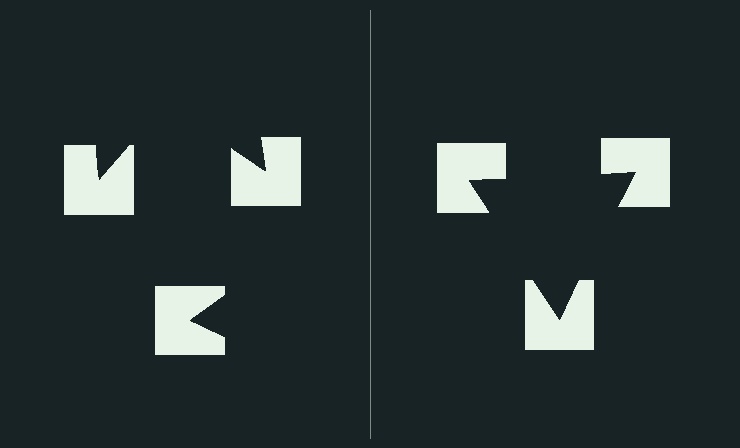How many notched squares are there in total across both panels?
6 — 3 on each side.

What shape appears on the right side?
An illusory triangle.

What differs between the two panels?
The notched squares are positioned identically on both sides; only the wedge orientations differ. On the right they align to a triangle; on the left they are misaligned.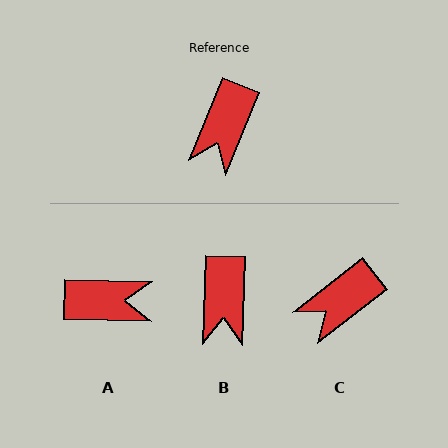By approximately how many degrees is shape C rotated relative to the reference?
Approximately 30 degrees clockwise.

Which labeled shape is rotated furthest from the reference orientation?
A, about 111 degrees away.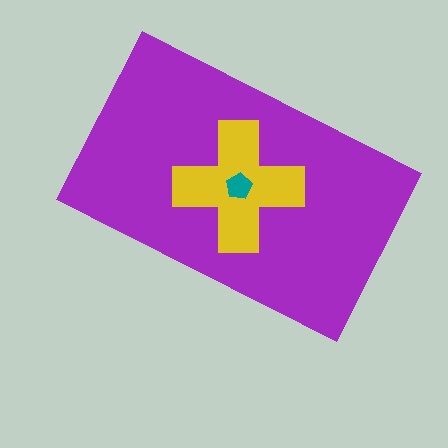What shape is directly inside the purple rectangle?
The yellow cross.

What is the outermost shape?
The purple rectangle.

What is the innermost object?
The teal pentagon.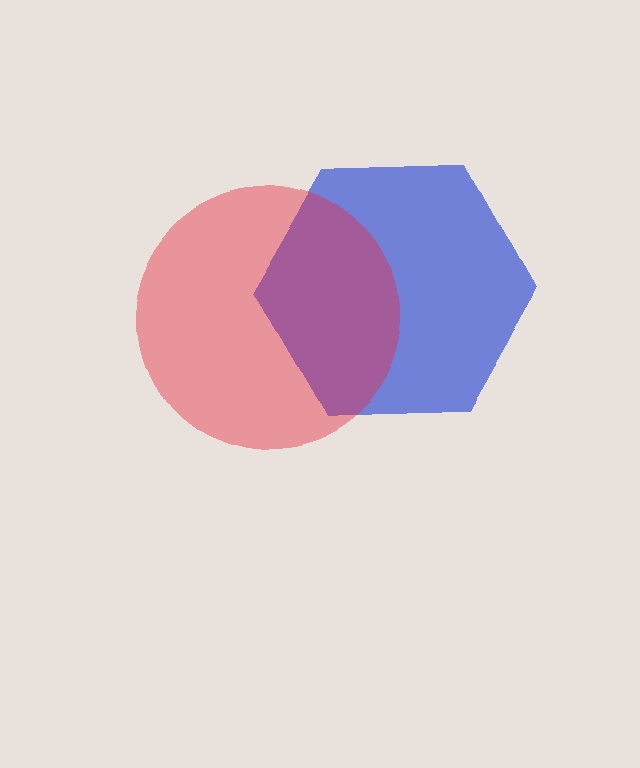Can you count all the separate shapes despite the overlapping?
Yes, there are 2 separate shapes.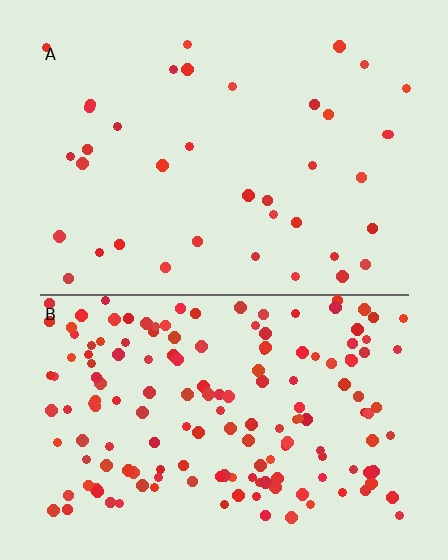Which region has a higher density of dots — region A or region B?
B (the bottom).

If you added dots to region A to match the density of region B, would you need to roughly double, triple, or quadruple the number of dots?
Approximately quadruple.